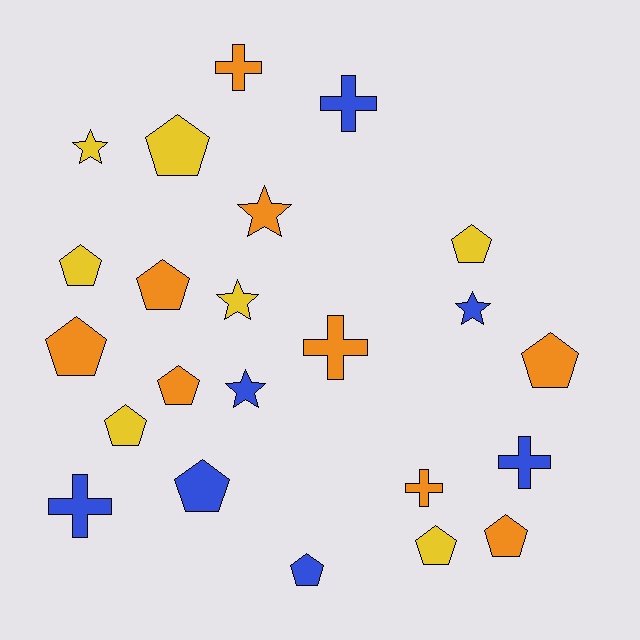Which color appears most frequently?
Orange, with 9 objects.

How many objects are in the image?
There are 23 objects.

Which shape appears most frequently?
Pentagon, with 12 objects.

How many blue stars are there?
There are 2 blue stars.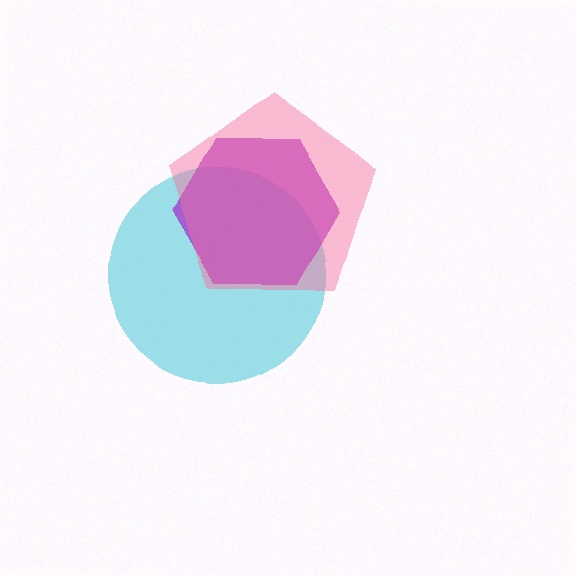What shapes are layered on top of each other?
The layered shapes are: a cyan circle, a purple hexagon, a pink pentagon.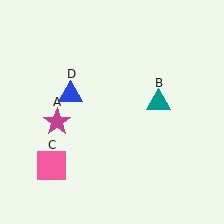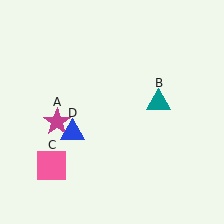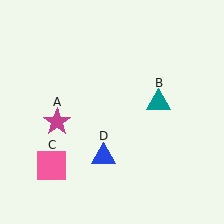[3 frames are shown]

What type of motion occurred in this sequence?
The blue triangle (object D) rotated counterclockwise around the center of the scene.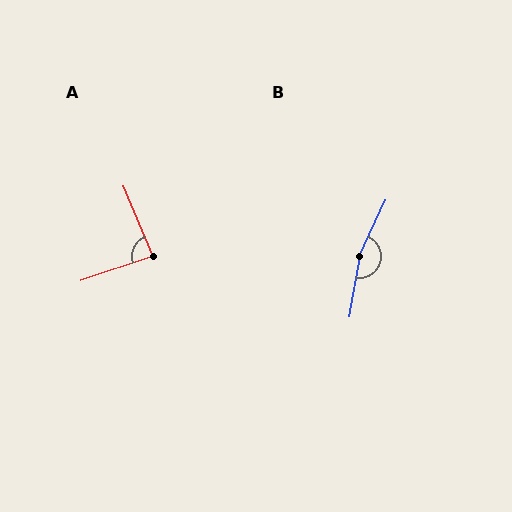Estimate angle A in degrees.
Approximately 86 degrees.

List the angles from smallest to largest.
A (86°), B (165°).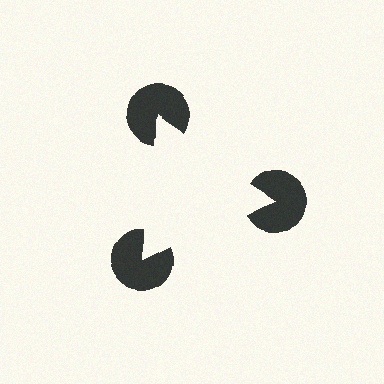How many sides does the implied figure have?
3 sides.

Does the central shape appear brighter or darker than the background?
It typically appears slightly brighter than the background, even though no actual brightness change is drawn.